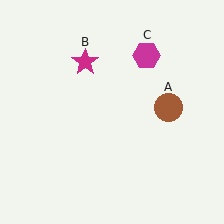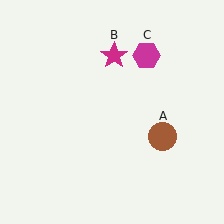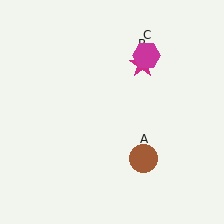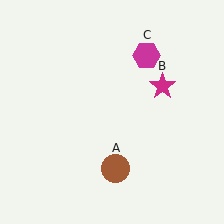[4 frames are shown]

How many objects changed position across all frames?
2 objects changed position: brown circle (object A), magenta star (object B).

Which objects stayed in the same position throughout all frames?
Magenta hexagon (object C) remained stationary.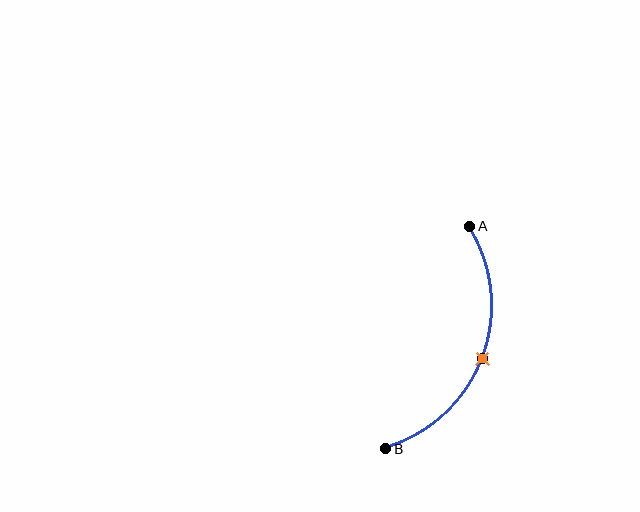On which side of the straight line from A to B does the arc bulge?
The arc bulges to the right of the straight line connecting A and B.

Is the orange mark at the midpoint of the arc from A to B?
Yes. The orange mark lies on the arc at equal arc-length from both A and B — it is the arc midpoint.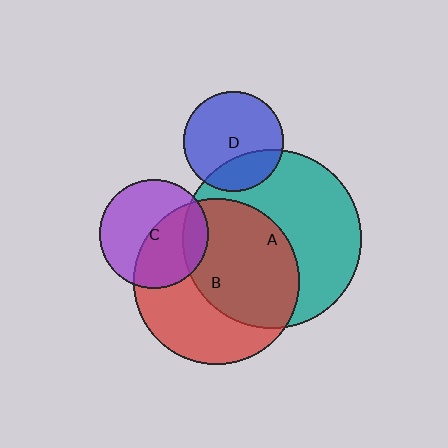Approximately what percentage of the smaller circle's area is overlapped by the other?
Approximately 55%.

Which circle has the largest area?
Circle A (teal).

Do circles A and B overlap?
Yes.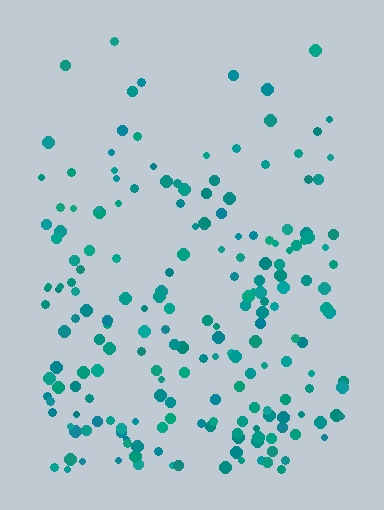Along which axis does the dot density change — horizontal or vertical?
Vertical.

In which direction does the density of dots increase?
From top to bottom, with the bottom side densest.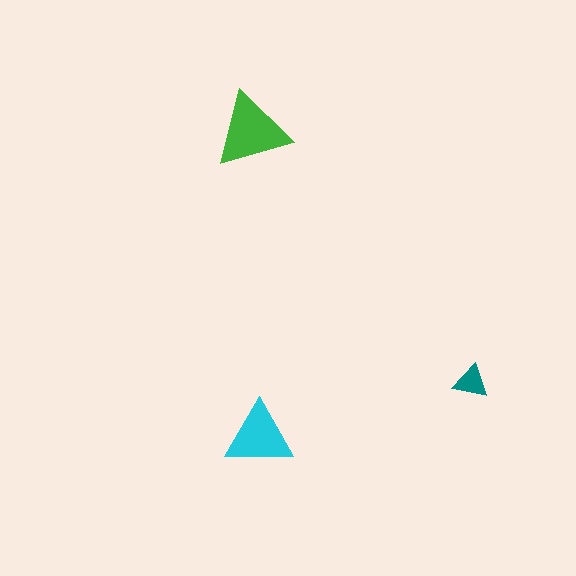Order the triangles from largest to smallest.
the green one, the cyan one, the teal one.